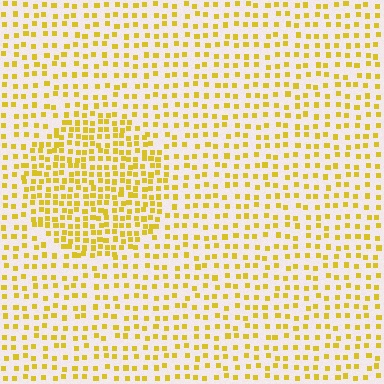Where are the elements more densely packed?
The elements are more densely packed inside the circle boundary.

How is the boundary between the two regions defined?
The boundary is defined by a change in element density (approximately 1.9x ratio). All elements are the same color, size, and shape.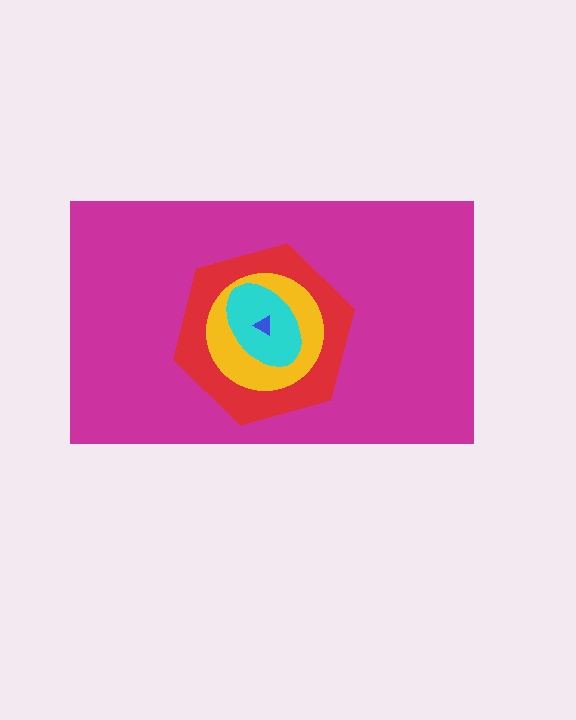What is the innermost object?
The blue triangle.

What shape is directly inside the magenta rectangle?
The red hexagon.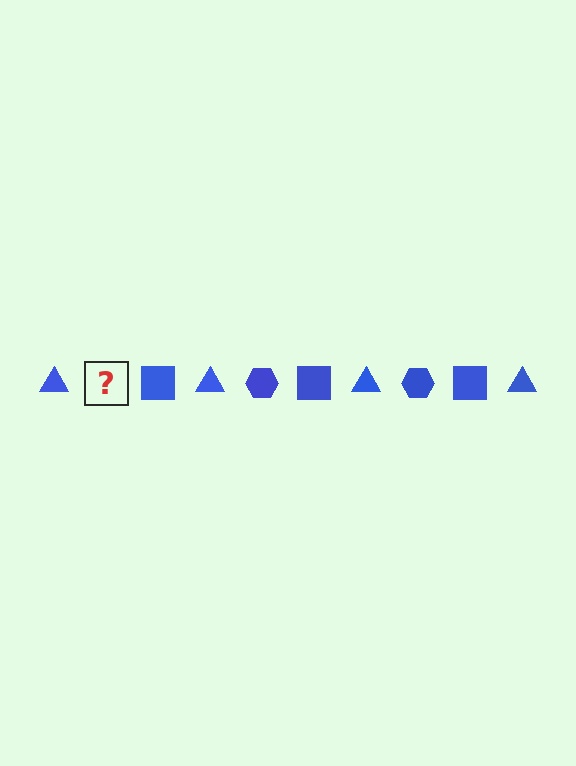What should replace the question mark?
The question mark should be replaced with a blue hexagon.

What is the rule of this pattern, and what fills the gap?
The rule is that the pattern cycles through triangle, hexagon, square shapes in blue. The gap should be filled with a blue hexagon.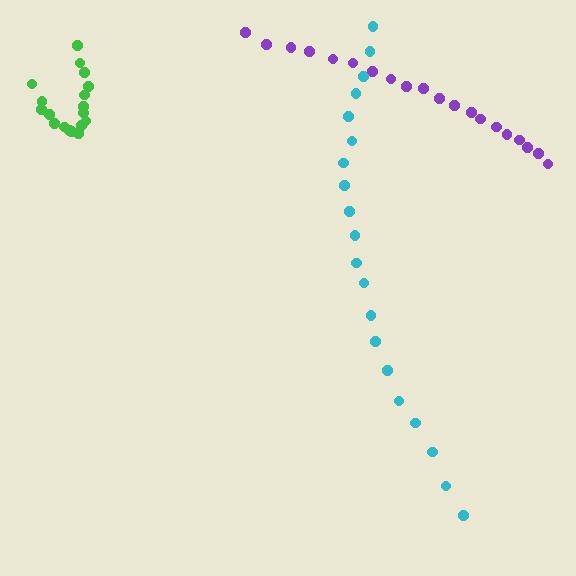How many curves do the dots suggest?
There are 3 distinct paths.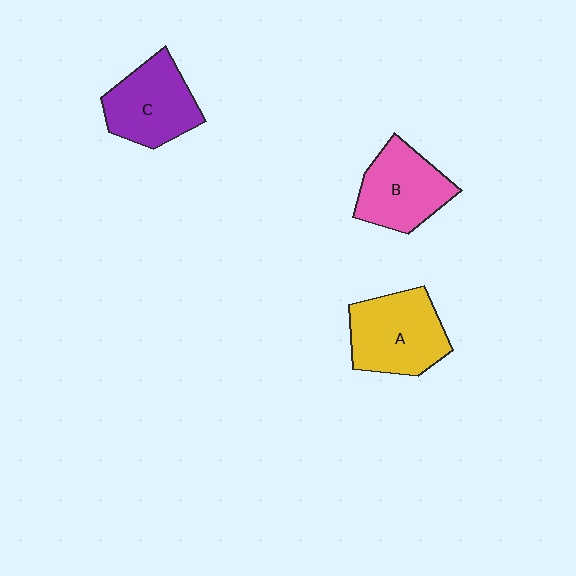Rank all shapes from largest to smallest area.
From largest to smallest: A (yellow), C (purple), B (pink).